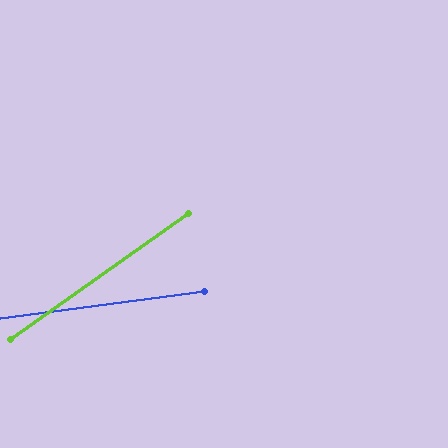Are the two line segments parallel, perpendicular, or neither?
Neither parallel nor perpendicular — they differ by about 28°.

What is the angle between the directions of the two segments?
Approximately 28 degrees.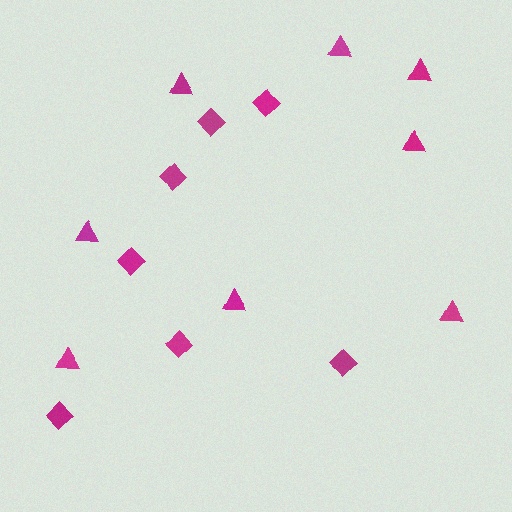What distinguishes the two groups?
There are 2 groups: one group of diamonds (7) and one group of triangles (8).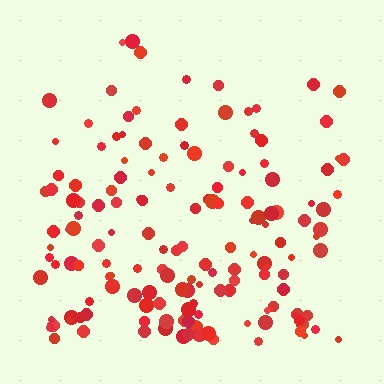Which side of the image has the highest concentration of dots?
The bottom.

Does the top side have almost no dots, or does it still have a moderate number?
Still a moderate number, just noticeably fewer than the bottom.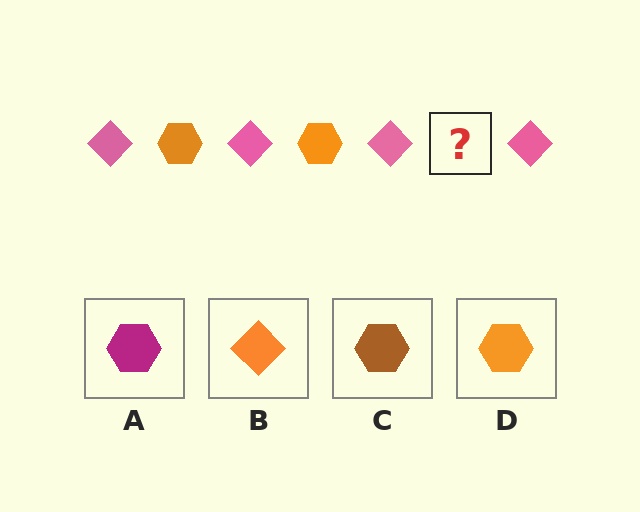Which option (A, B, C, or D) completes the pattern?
D.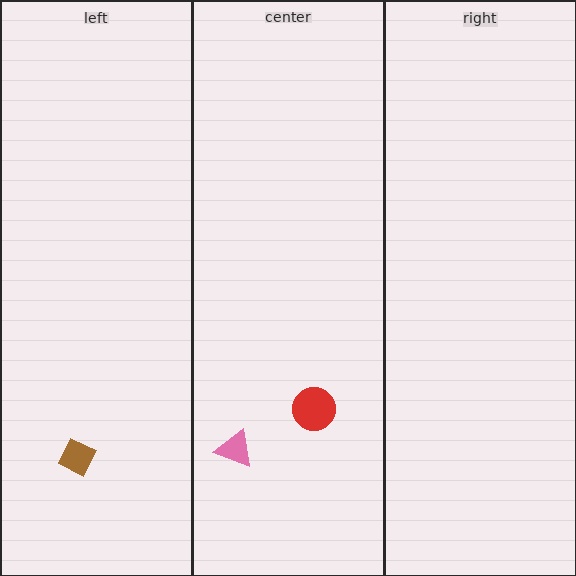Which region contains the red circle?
The center region.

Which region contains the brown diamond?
The left region.